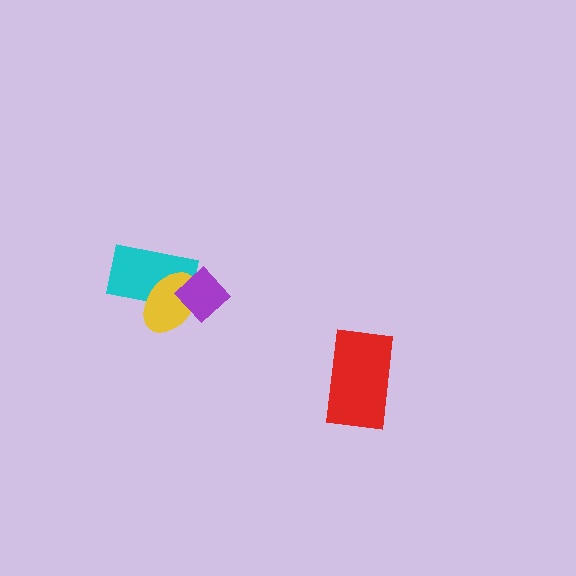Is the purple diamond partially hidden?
No, no other shape covers it.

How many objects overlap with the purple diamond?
2 objects overlap with the purple diamond.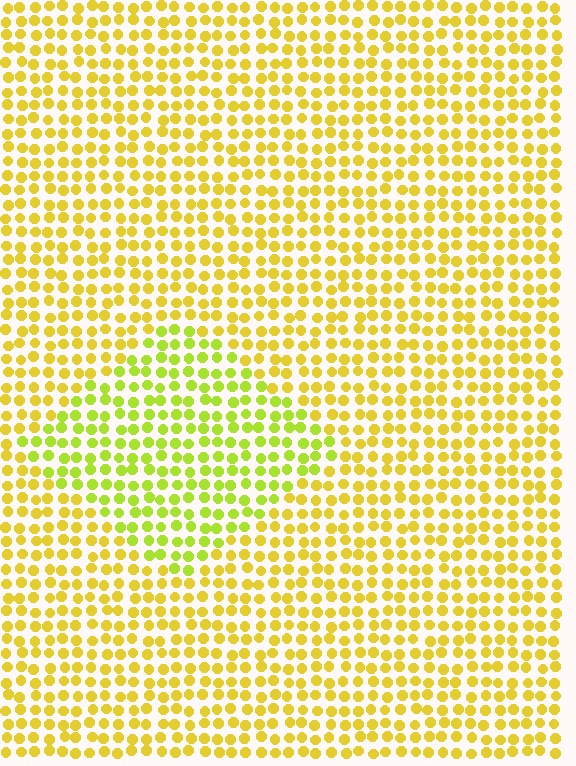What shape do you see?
I see a diamond.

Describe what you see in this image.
The image is filled with small yellow elements in a uniform arrangement. A diamond-shaped region is visible where the elements are tinted to a slightly different hue, forming a subtle color boundary.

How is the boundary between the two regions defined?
The boundary is defined purely by a slight shift in hue (about 28 degrees). Spacing, size, and orientation are identical on both sides.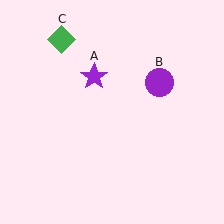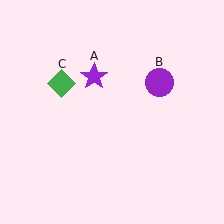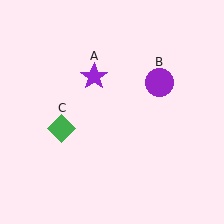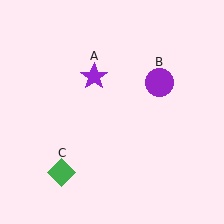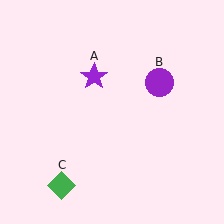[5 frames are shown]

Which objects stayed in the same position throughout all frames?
Purple star (object A) and purple circle (object B) remained stationary.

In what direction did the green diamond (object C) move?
The green diamond (object C) moved down.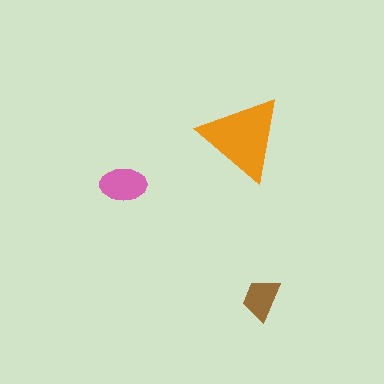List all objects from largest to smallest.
The orange triangle, the pink ellipse, the brown trapezoid.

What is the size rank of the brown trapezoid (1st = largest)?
3rd.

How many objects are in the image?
There are 3 objects in the image.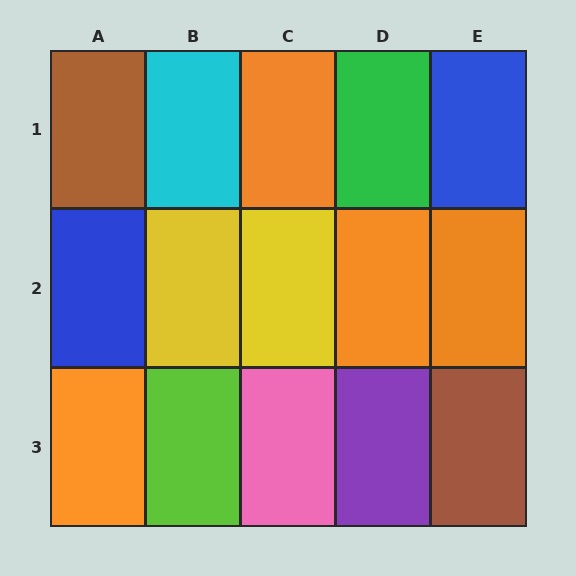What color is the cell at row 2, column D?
Orange.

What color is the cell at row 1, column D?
Green.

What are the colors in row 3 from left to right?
Orange, lime, pink, purple, brown.